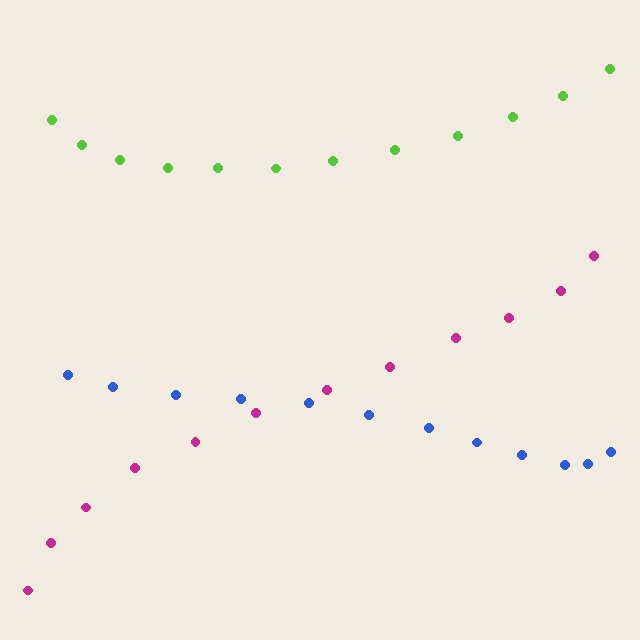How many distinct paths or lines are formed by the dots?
There are 3 distinct paths.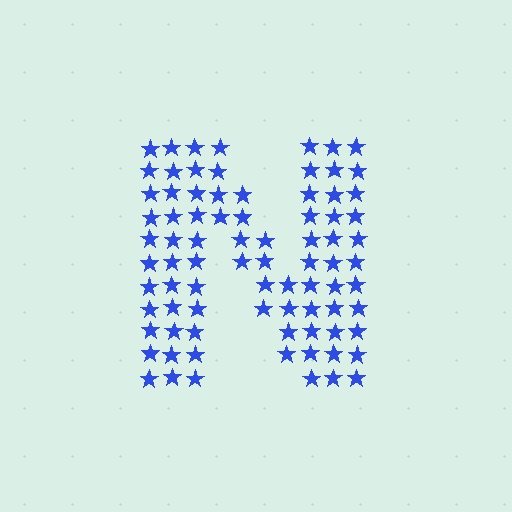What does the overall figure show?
The overall figure shows the letter N.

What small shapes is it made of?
It is made of small stars.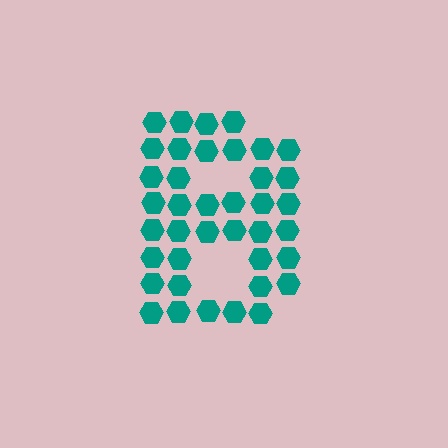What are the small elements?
The small elements are hexagons.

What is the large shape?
The large shape is the letter B.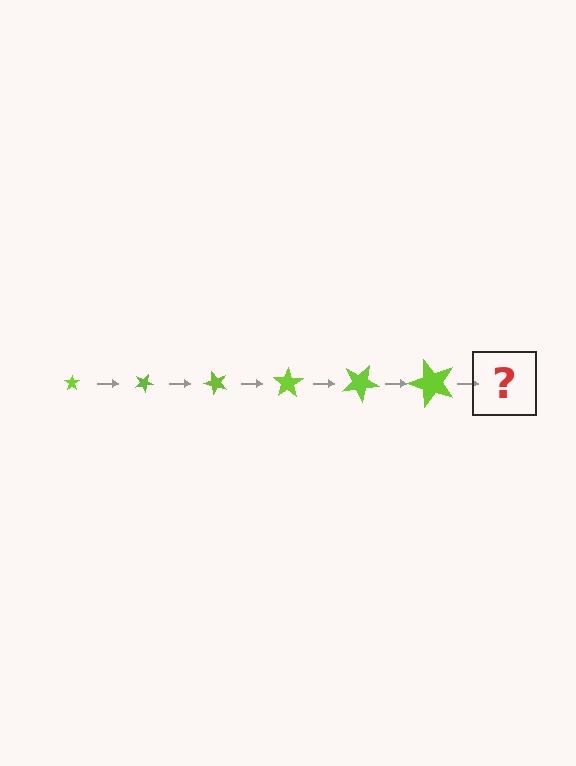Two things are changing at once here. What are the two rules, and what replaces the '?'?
The two rules are that the star grows larger each step and it rotates 25 degrees each step. The '?' should be a star, larger than the previous one and rotated 150 degrees from the start.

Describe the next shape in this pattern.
It should be a star, larger than the previous one and rotated 150 degrees from the start.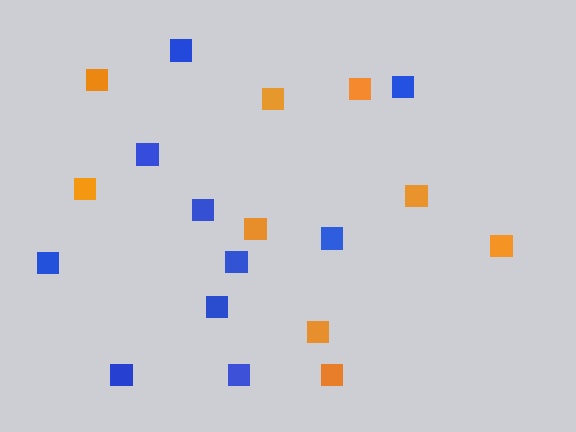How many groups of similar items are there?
There are 2 groups: one group of orange squares (9) and one group of blue squares (10).